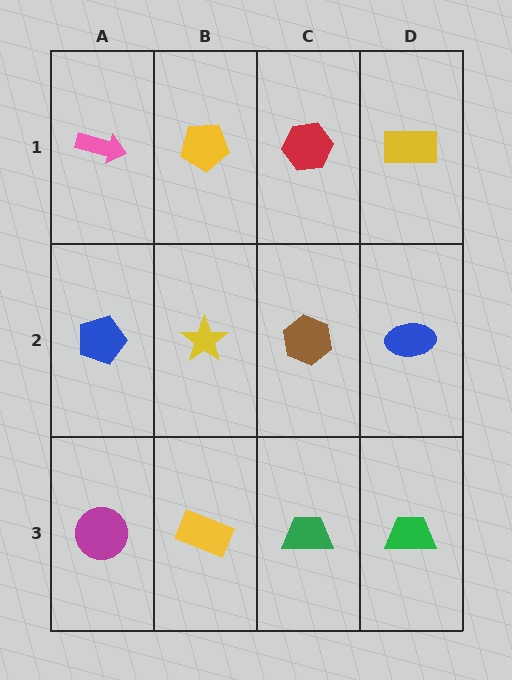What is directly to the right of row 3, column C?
A green trapezoid.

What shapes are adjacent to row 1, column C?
A brown hexagon (row 2, column C), a yellow pentagon (row 1, column B), a yellow rectangle (row 1, column D).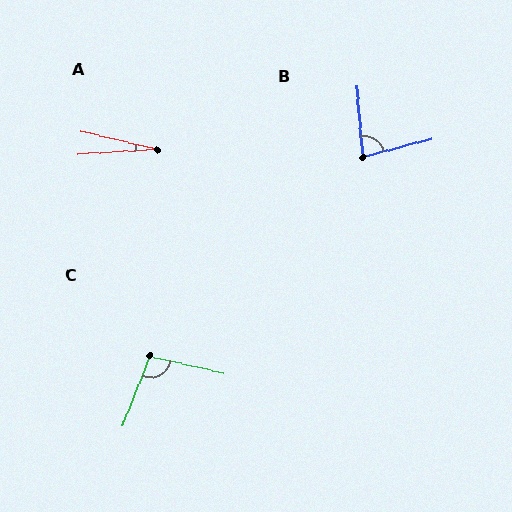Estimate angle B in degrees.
Approximately 80 degrees.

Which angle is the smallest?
A, at approximately 17 degrees.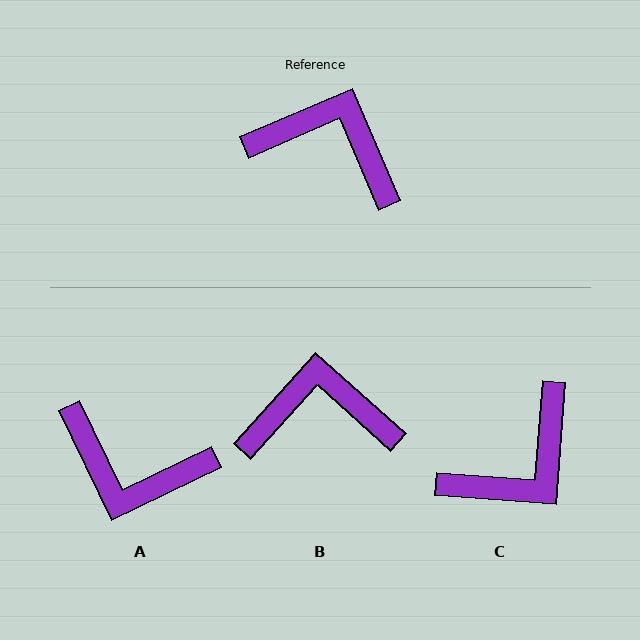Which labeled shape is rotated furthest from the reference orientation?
A, about 178 degrees away.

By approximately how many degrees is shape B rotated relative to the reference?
Approximately 25 degrees counter-clockwise.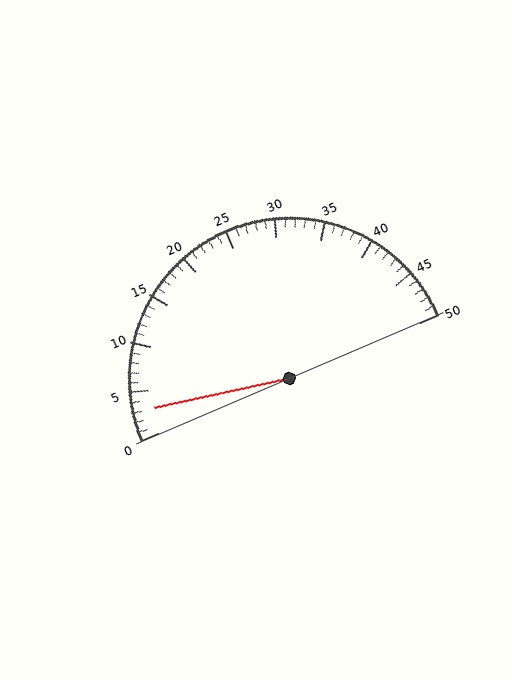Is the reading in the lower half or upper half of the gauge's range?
The reading is in the lower half of the range (0 to 50).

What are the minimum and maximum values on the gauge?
The gauge ranges from 0 to 50.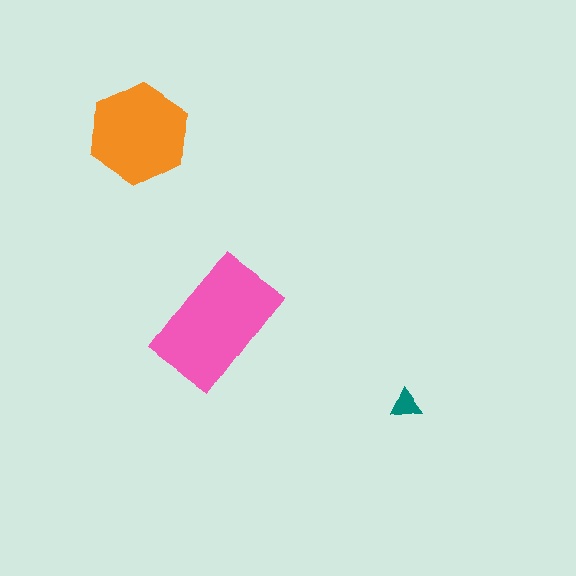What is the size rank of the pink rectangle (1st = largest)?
1st.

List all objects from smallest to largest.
The teal triangle, the orange hexagon, the pink rectangle.